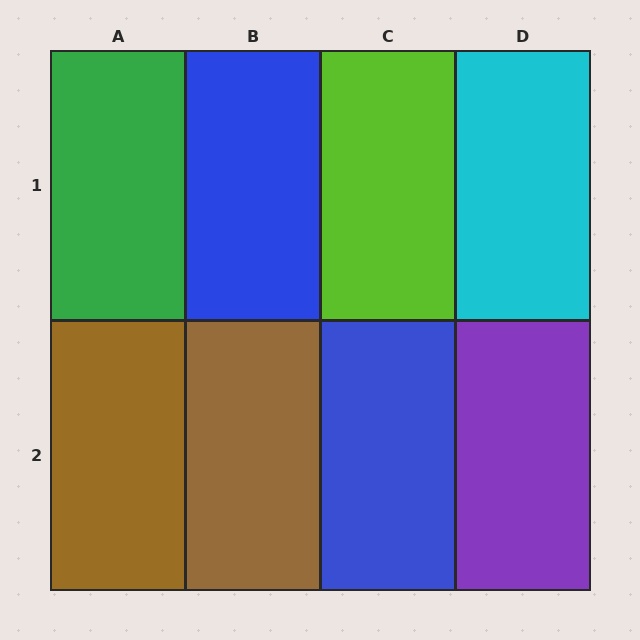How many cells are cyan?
1 cell is cyan.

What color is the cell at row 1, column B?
Blue.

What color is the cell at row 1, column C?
Lime.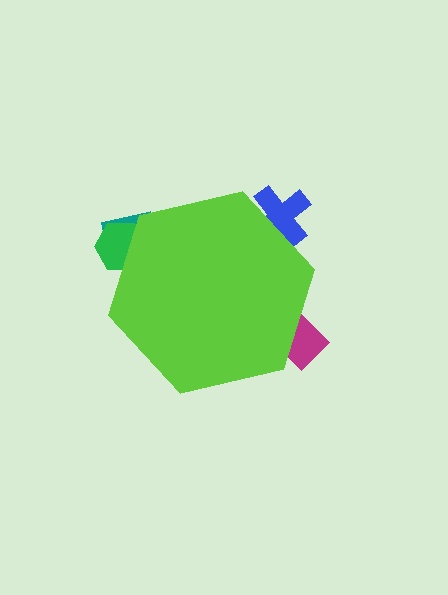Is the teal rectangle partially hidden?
Yes, the teal rectangle is partially hidden behind the lime hexagon.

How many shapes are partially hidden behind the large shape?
4 shapes are partially hidden.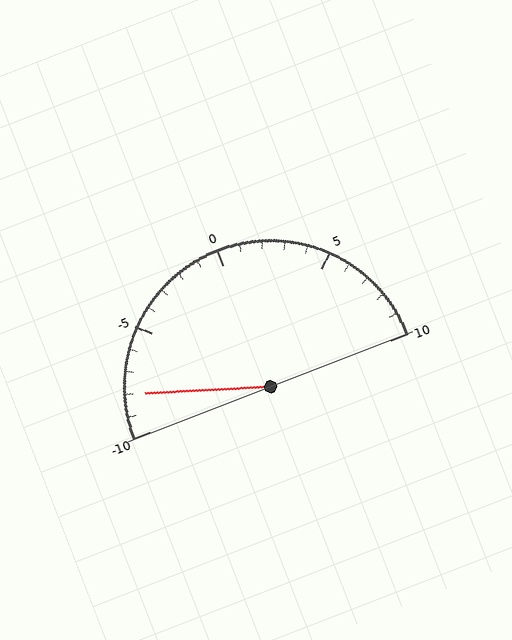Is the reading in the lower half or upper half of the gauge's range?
The reading is in the lower half of the range (-10 to 10).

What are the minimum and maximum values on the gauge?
The gauge ranges from -10 to 10.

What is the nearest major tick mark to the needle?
The nearest major tick mark is -10.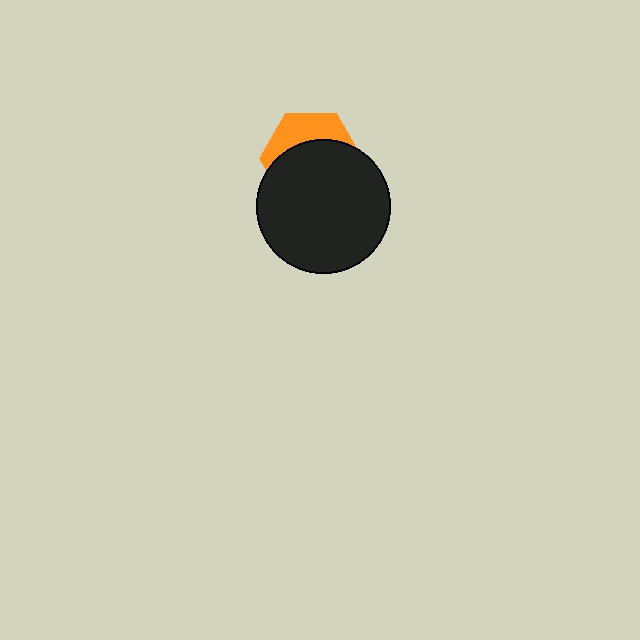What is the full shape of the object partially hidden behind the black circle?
The partially hidden object is an orange hexagon.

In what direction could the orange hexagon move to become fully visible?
The orange hexagon could move up. That would shift it out from behind the black circle entirely.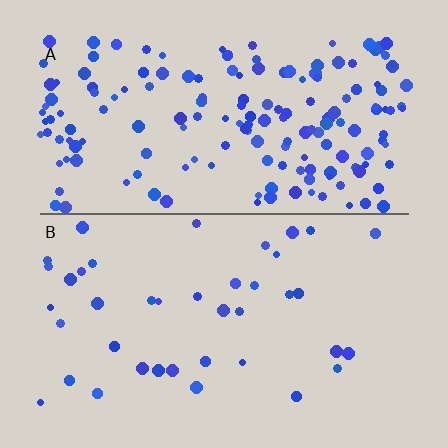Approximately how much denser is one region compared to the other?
Approximately 4.3× — region A over region B.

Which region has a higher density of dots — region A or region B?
A (the top).